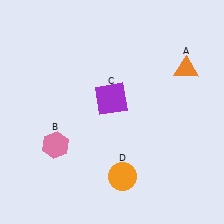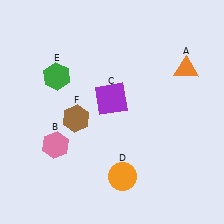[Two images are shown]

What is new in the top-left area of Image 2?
A green hexagon (E) was added in the top-left area of Image 2.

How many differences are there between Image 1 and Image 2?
There are 2 differences between the two images.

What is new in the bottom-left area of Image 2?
A brown hexagon (F) was added in the bottom-left area of Image 2.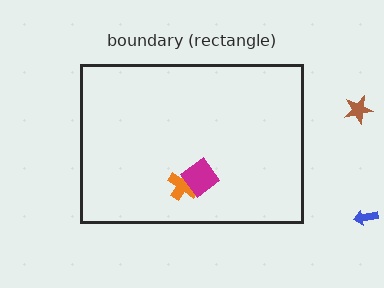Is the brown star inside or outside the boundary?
Outside.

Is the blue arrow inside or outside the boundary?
Outside.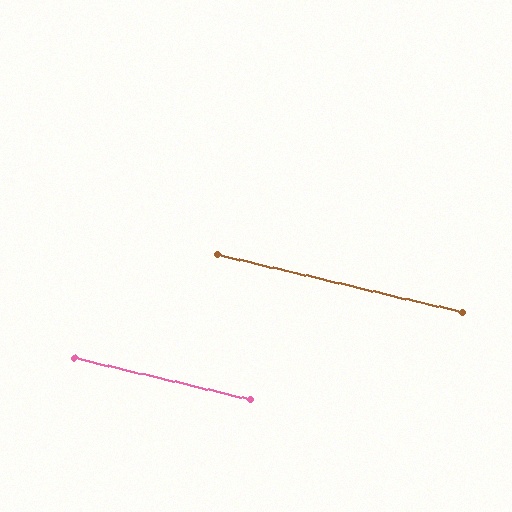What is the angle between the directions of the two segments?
Approximately 0 degrees.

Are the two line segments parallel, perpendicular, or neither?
Parallel — their directions differ by only 0.3°.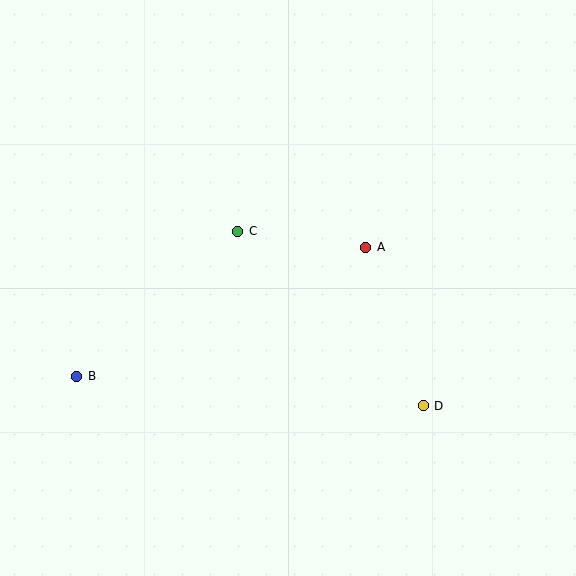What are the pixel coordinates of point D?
Point D is at (423, 406).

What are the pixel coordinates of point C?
Point C is at (238, 231).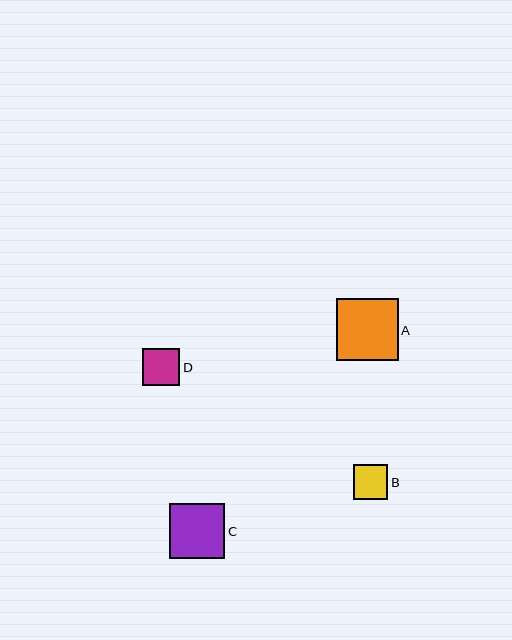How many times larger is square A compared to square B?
Square A is approximately 1.8 times the size of square B.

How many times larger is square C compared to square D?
Square C is approximately 1.5 times the size of square D.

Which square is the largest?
Square A is the largest with a size of approximately 62 pixels.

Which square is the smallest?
Square B is the smallest with a size of approximately 34 pixels.